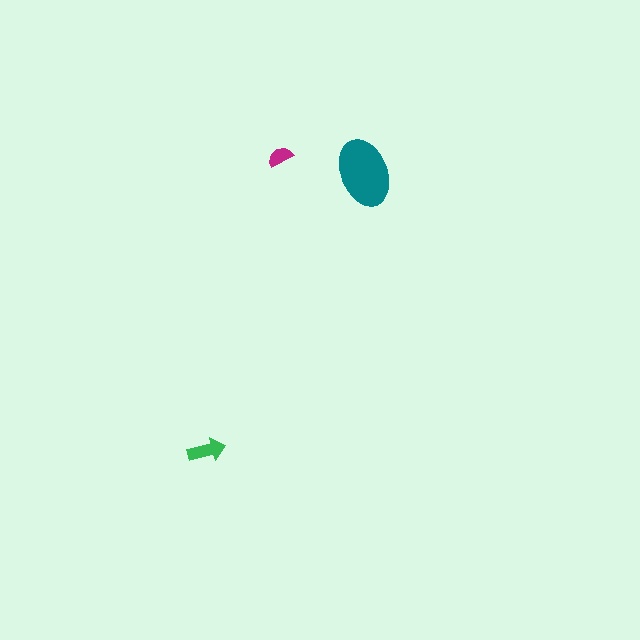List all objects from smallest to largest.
The magenta semicircle, the green arrow, the teal ellipse.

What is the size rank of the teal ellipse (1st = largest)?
1st.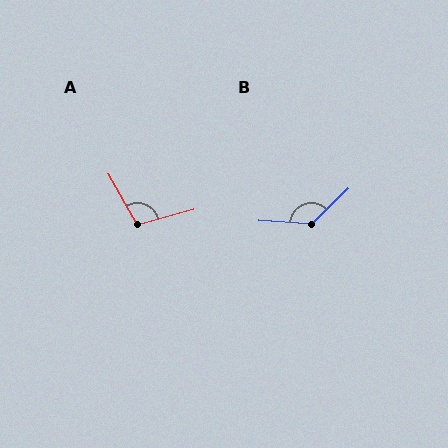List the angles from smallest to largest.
A (104°), B (131°).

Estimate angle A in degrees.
Approximately 104 degrees.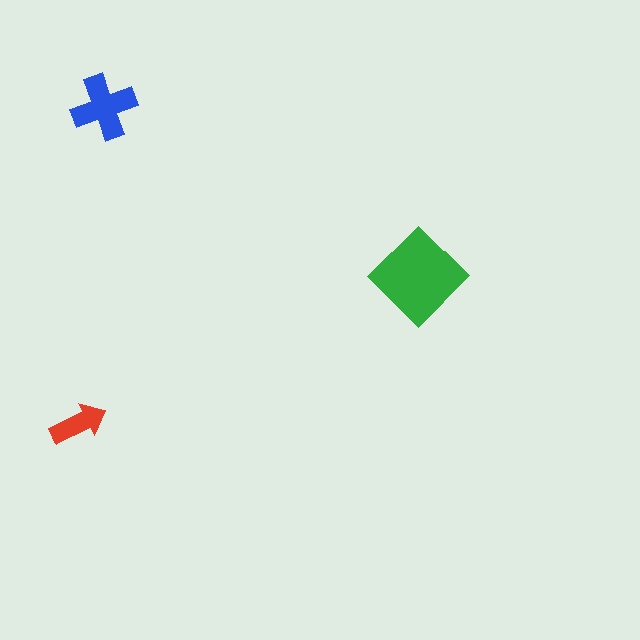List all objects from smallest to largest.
The red arrow, the blue cross, the green diamond.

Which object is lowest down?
The red arrow is bottommost.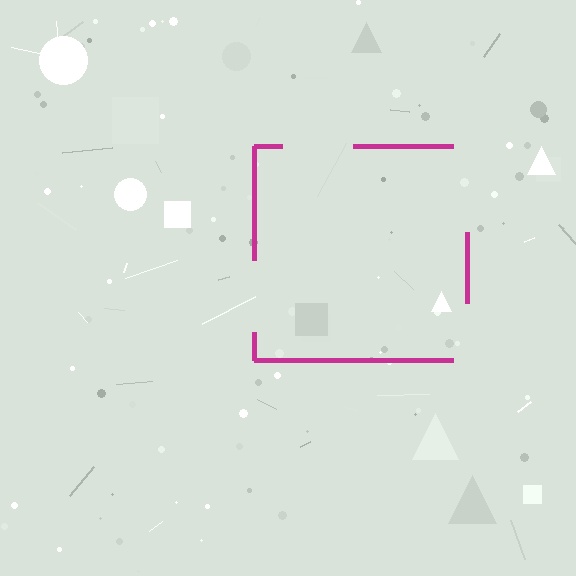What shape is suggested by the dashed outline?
The dashed outline suggests a square.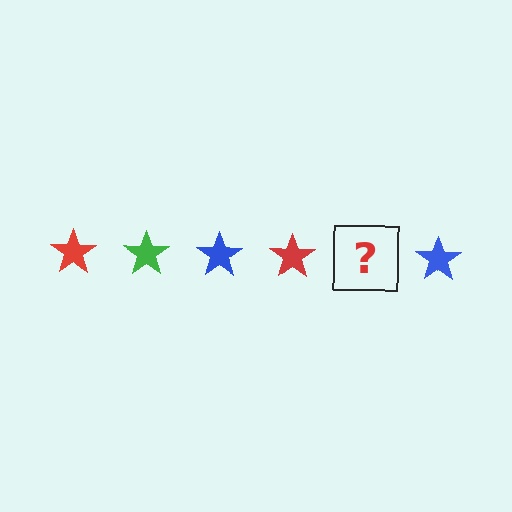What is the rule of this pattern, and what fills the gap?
The rule is that the pattern cycles through red, green, blue stars. The gap should be filled with a green star.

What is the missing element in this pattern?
The missing element is a green star.